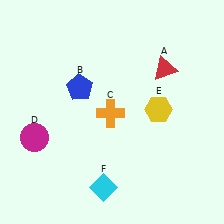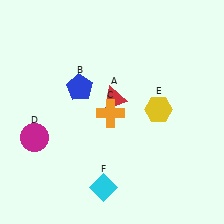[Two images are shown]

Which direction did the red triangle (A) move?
The red triangle (A) moved left.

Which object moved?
The red triangle (A) moved left.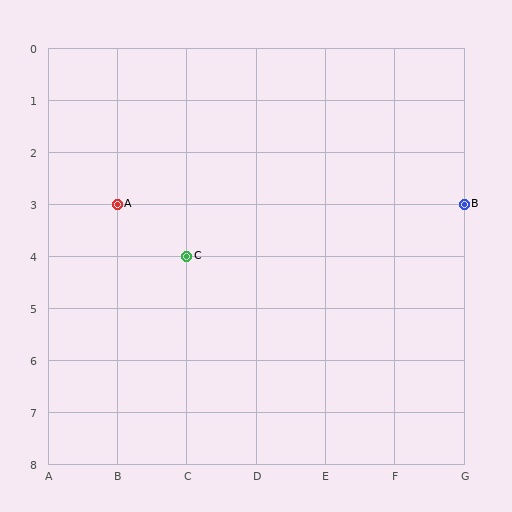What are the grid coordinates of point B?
Point B is at grid coordinates (G, 3).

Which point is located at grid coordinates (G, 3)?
Point B is at (G, 3).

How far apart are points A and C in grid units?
Points A and C are 1 column and 1 row apart (about 1.4 grid units diagonally).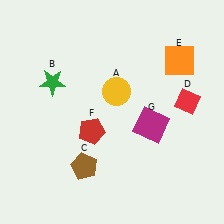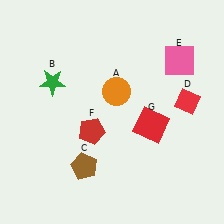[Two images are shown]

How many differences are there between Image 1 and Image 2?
There are 3 differences between the two images.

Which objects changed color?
A changed from yellow to orange. E changed from orange to pink. G changed from magenta to red.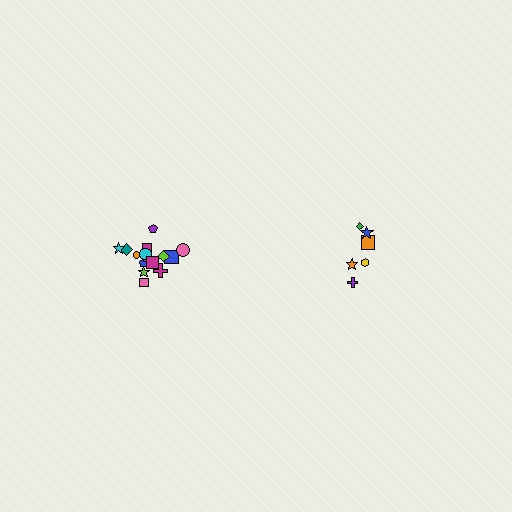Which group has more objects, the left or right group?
The left group.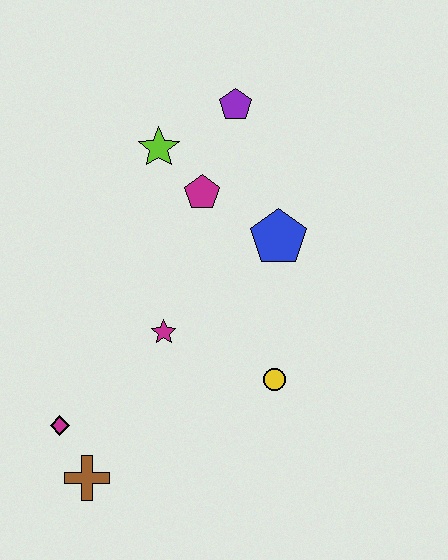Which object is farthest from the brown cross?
The purple pentagon is farthest from the brown cross.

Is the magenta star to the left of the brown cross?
No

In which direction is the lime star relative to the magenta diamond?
The lime star is above the magenta diamond.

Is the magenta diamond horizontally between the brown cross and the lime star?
No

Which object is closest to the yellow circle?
The magenta star is closest to the yellow circle.